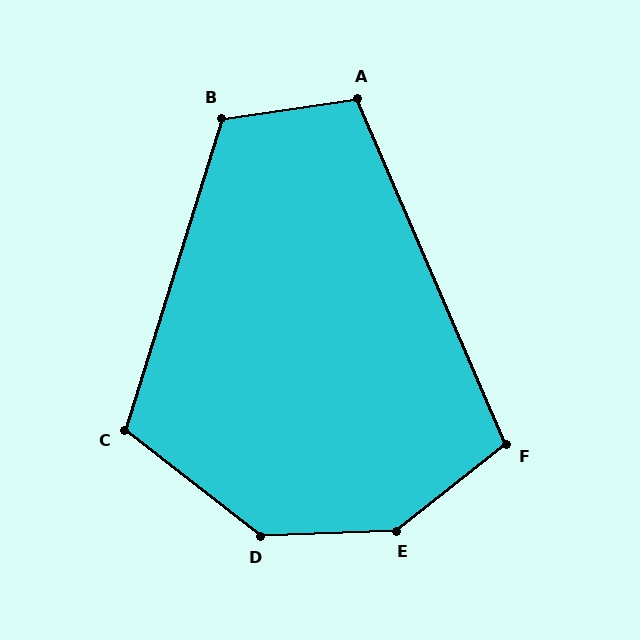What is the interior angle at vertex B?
Approximately 116 degrees (obtuse).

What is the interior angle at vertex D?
Approximately 140 degrees (obtuse).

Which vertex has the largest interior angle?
E, at approximately 144 degrees.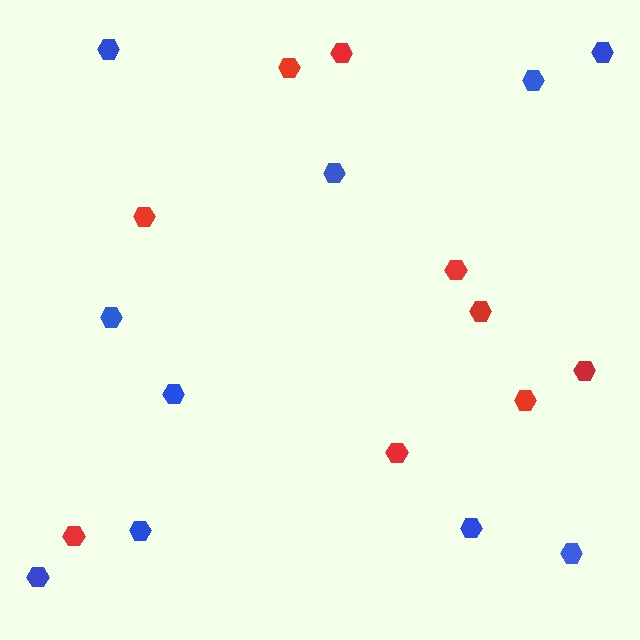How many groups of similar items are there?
There are 2 groups: one group of blue hexagons (10) and one group of red hexagons (9).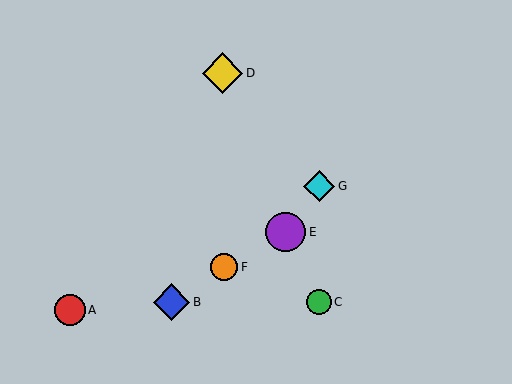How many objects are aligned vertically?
2 objects (C, G) are aligned vertically.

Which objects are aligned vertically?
Objects C, G are aligned vertically.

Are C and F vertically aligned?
No, C is at x≈319 and F is at x≈224.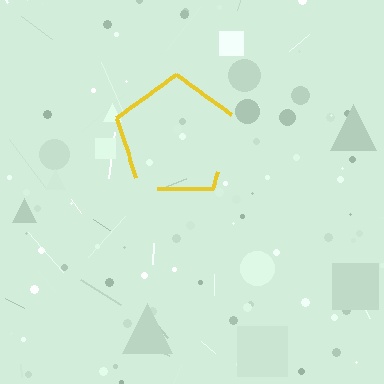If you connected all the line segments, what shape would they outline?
They would outline a pentagon.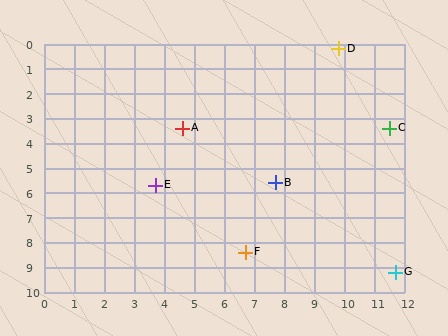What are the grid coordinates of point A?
Point A is at approximately (4.6, 3.4).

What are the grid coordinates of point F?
Point F is at approximately (6.7, 8.4).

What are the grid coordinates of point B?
Point B is at approximately (7.7, 5.6).